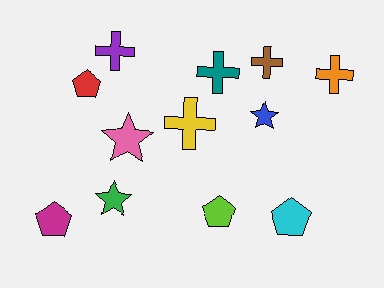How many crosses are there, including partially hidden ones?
There are 5 crosses.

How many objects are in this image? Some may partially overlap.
There are 12 objects.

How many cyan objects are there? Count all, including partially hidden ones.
There is 1 cyan object.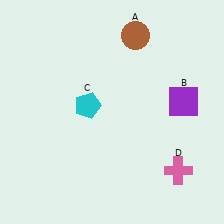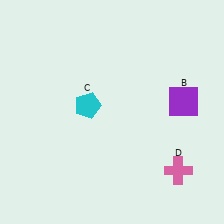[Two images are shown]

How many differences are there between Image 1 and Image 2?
There is 1 difference between the two images.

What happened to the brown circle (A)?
The brown circle (A) was removed in Image 2. It was in the top-right area of Image 1.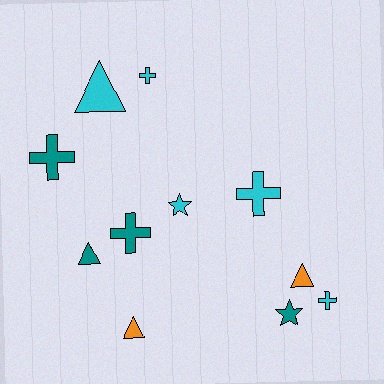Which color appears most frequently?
Cyan, with 5 objects.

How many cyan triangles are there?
There is 1 cyan triangle.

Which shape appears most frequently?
Cross, with 5 objects.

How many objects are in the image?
There are 11 objects.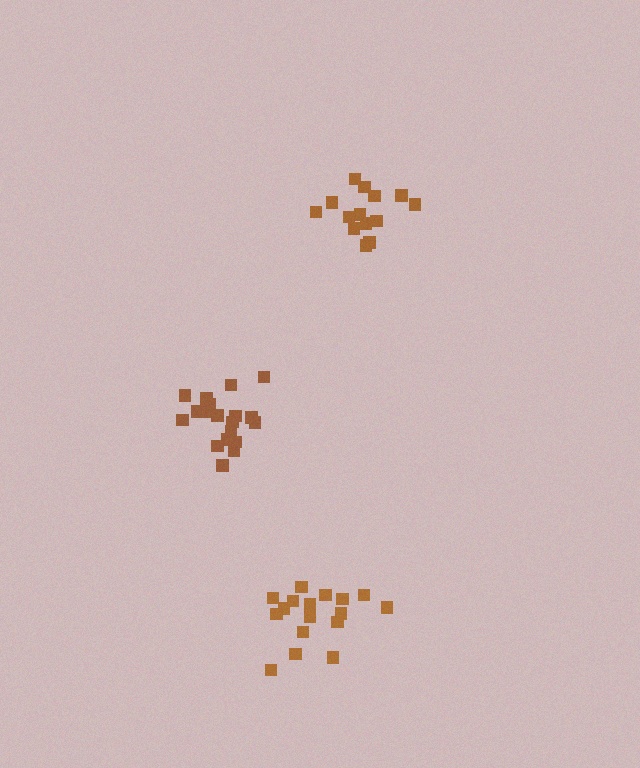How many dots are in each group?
Group 1: 19 dots, Group 2: 14 dots, Group 3: 17 dots (50 total).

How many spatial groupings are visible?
There are 3 spatial groupings.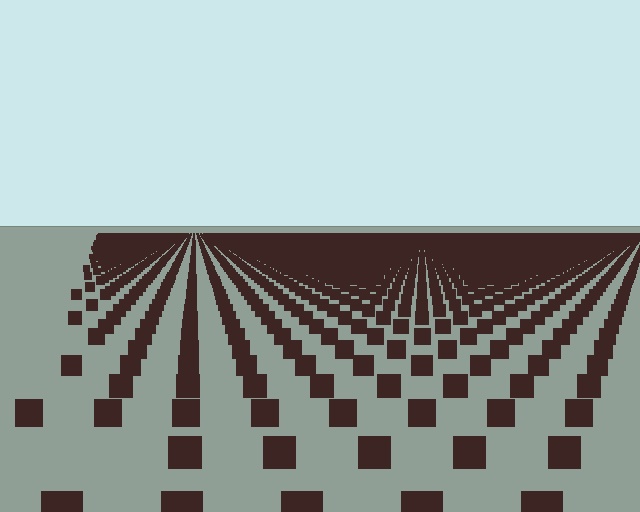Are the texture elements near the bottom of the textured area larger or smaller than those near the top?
Larger. Near the bottom, elements are closer to the viewer and appear at a bigger on-screen size.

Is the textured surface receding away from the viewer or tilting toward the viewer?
The surface is receding away from the viewer. Texture elements get smaller and denser toward the top.